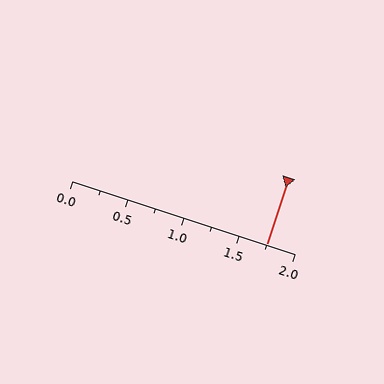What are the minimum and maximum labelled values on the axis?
The axis runs from 0.0 to 2.0.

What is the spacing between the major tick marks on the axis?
The major ticks are spaced 0.5 apart.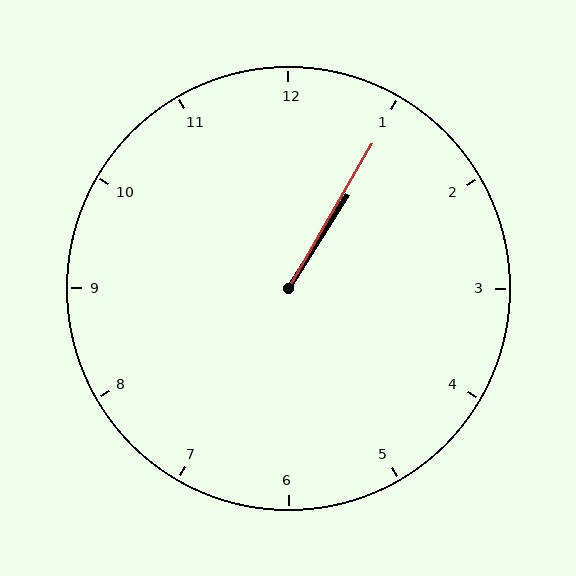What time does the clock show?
1:05.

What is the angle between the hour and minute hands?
Approximately 2 degrees.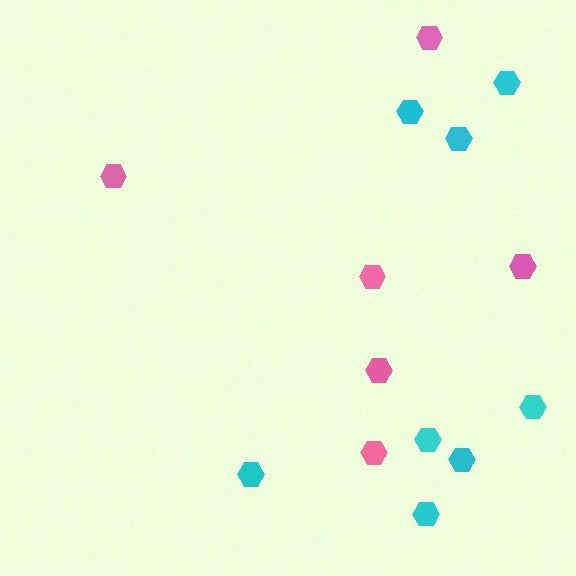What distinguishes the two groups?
There are 2 groups: one group of cyan hexagons (8) and one group of pink hexagons (6).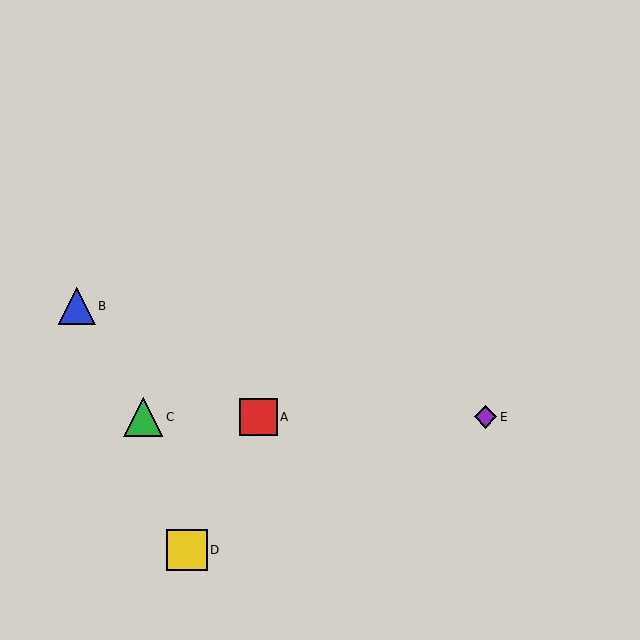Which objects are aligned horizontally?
Objects A, C, E are aligned horizontally.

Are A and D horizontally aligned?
No, A is at y≈417 and D is at y≈550.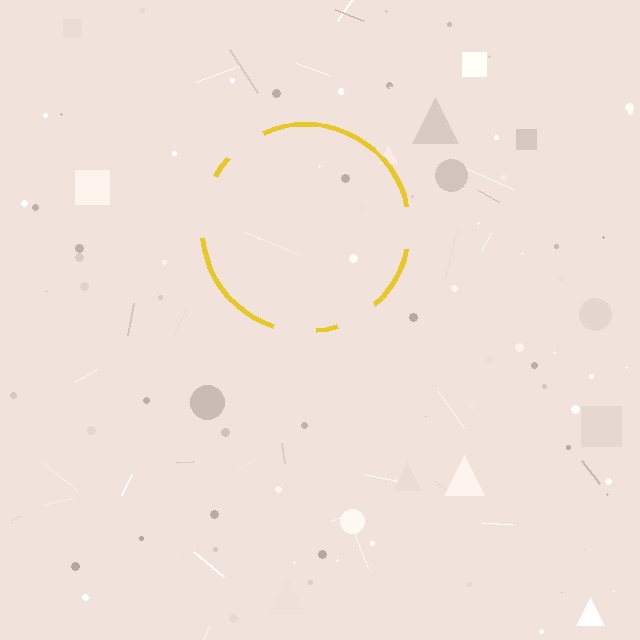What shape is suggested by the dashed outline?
The dashed outline suggests a circle.